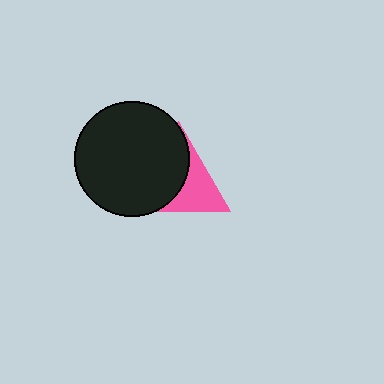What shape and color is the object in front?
The object in front is a black circle.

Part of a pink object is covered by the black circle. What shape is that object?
It is a triangle.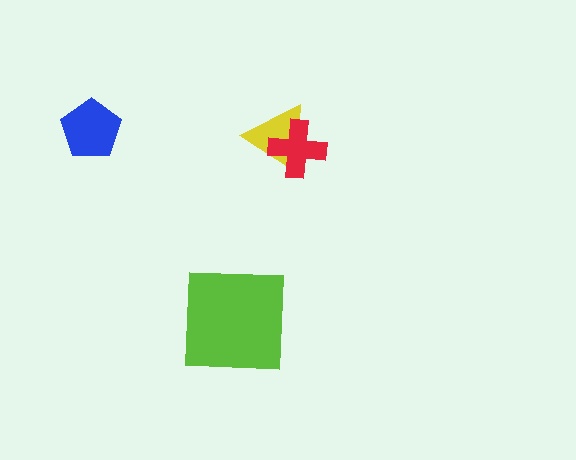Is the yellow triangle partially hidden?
Yes, it is partially covered by another shape.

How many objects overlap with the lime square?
0 objects overlap with the lime square.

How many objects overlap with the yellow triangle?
1 object overlaps with the yellow triangle.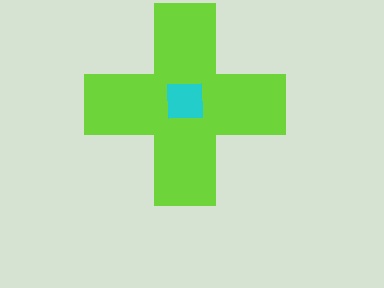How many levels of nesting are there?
2.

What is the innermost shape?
The cyan square.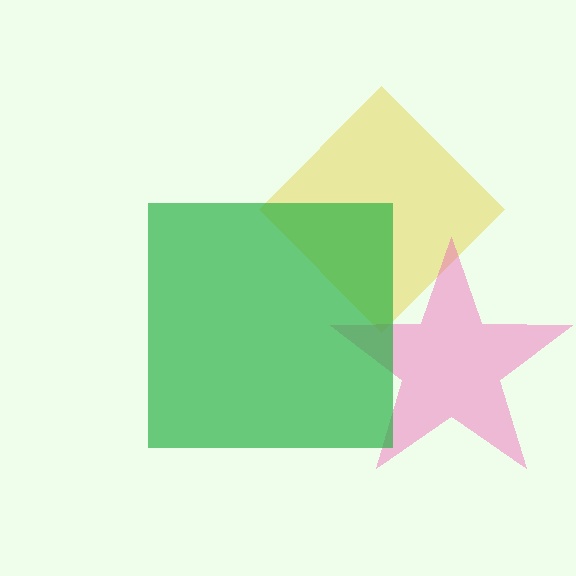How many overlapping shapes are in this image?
There are 3 overlapping shapes in the image.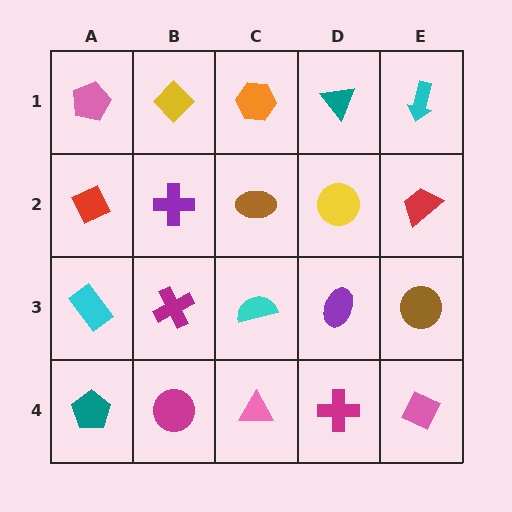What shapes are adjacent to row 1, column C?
A brown ellipse (row 2, column C), a yellow diamond (row 1, column B), a teal triangle (row 1, column D).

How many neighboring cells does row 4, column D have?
3.